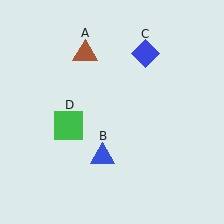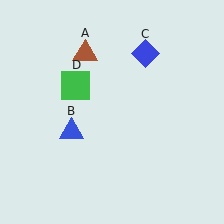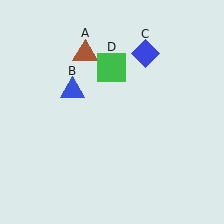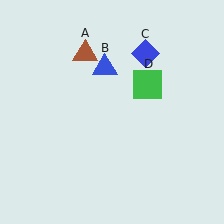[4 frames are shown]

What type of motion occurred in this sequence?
The blue triangle (object B), green square (object D) rotated clockwise around the center of the scene.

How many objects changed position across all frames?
2 objects changed position: blue triangle (object B), green square (object D).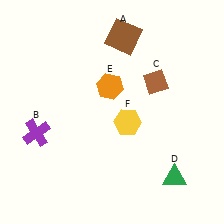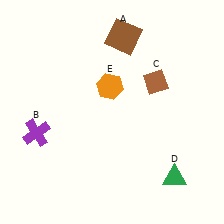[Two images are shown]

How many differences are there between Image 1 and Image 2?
There is 1 difference between the two images.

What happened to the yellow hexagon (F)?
The yellow hexagon (F) was removed in Image 2. It was in the bottom-right area of Image 1.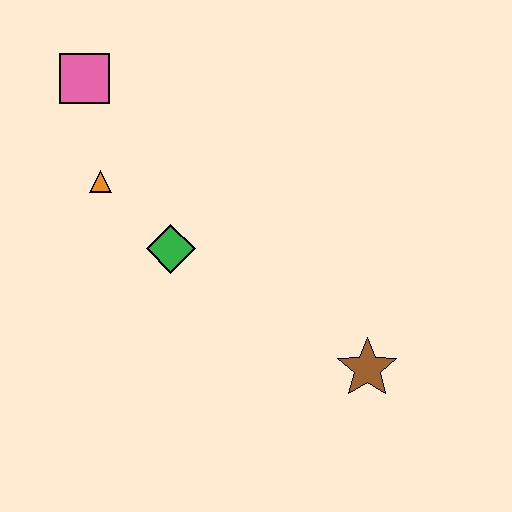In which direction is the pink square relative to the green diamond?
The pink square is above the green diamond.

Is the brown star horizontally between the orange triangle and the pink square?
No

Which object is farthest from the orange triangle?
The brown star is farthest from the orange triangle.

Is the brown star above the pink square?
No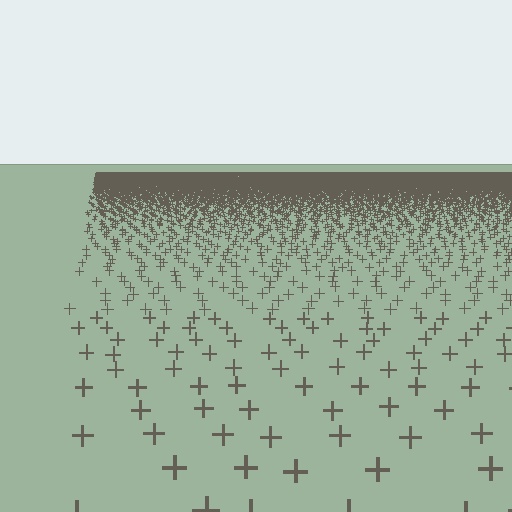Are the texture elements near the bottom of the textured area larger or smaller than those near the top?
Larger. Near the bottom, elements are closer to the viewer and appear at a bigger on-screen size.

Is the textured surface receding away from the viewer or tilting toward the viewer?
The surface is receding away from the viewer. Texture elements get smaller and denser toward the top.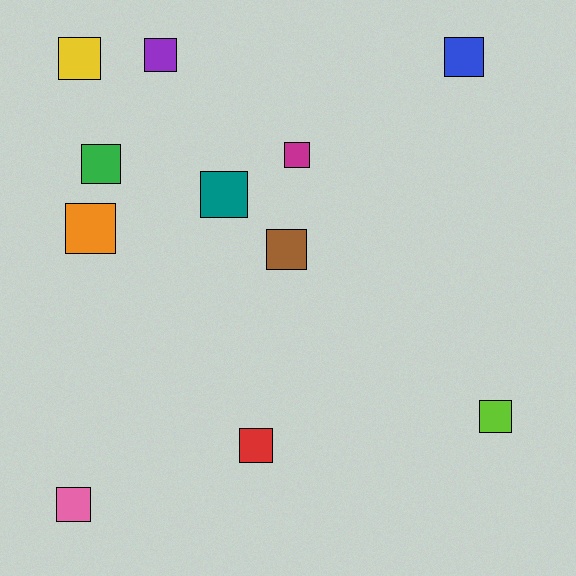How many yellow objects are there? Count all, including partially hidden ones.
There is 1 yellow object.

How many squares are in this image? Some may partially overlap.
There are 11 squares.